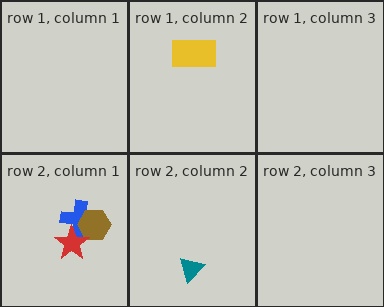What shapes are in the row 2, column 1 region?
The blue cross, the brown hexagon, the red star.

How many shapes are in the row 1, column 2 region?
1.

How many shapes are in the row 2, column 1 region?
3.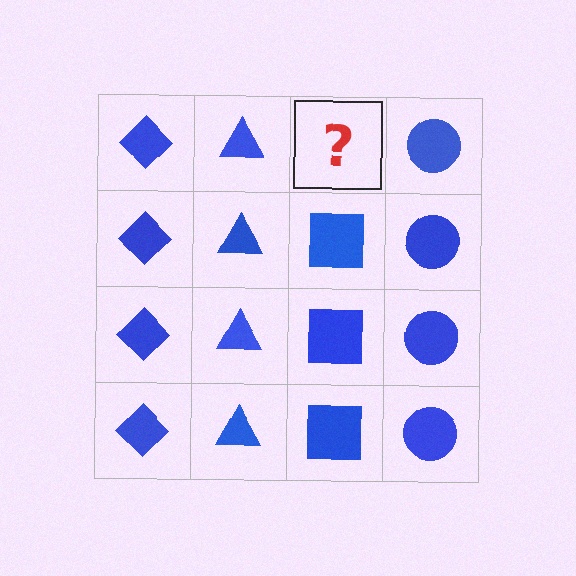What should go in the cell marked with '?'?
The missing cell should contain a blue square.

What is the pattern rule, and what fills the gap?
The rule is that each column has a consistent shape. The gap should be filled with a blue square.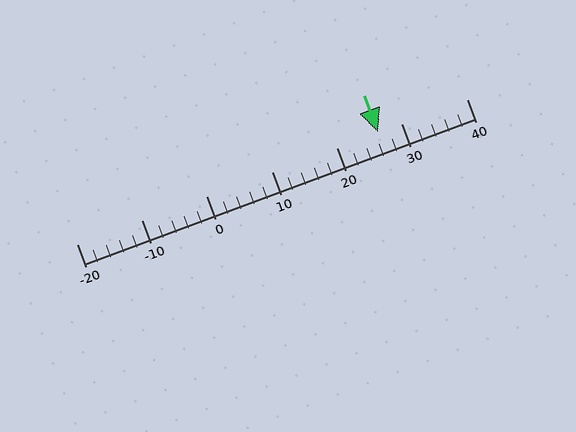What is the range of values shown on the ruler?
The ruler shows values from -20 to 40.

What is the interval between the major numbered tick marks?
The major tick marks are spaced 10 units apart.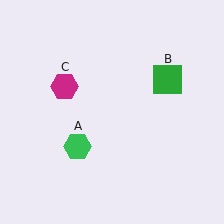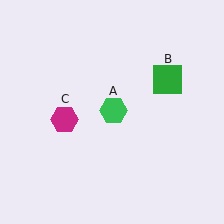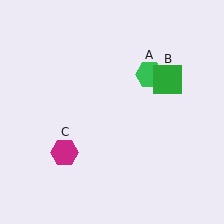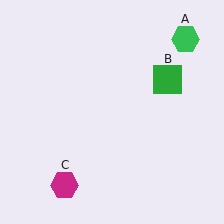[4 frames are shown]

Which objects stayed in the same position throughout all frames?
Green square (object B) remained stationary.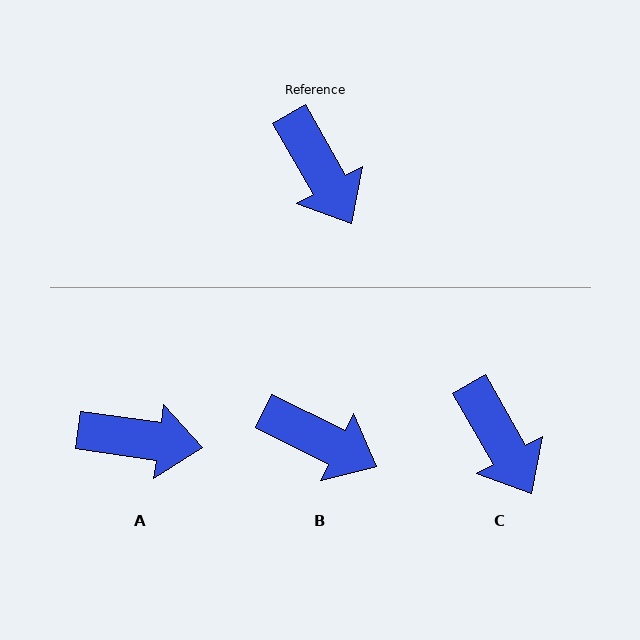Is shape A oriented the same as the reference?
No, it is off by about 52 degrees.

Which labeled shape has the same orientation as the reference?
C.